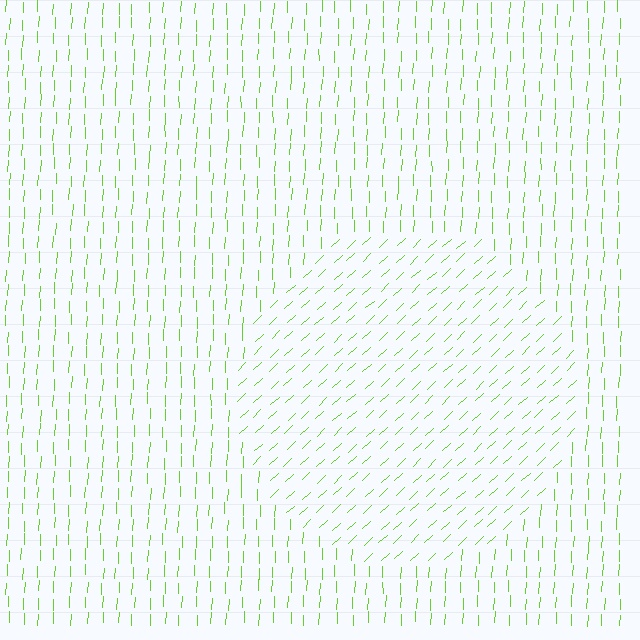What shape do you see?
I see a circle.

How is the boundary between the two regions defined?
The boundary is defined purely by a change in line orientation (approximately 45 degrees difference). All lines are the same color and thickness.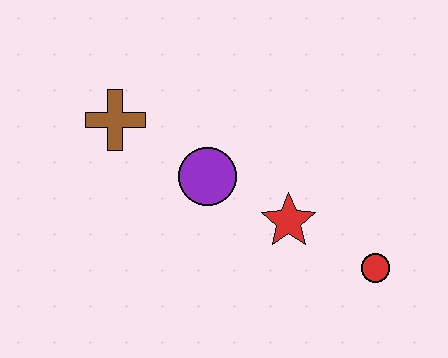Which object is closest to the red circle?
The red star is closest to the red circle.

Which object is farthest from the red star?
The brown cross is farthest from the red star.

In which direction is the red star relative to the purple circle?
The red star is to the right of the purple circle.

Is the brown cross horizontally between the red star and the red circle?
No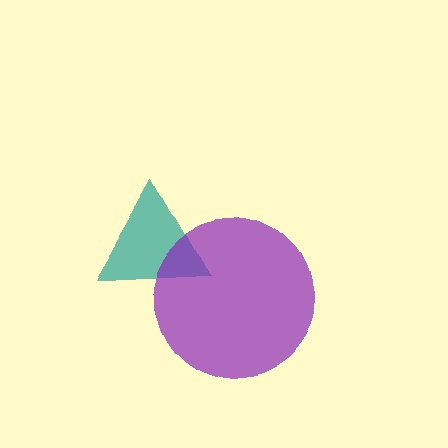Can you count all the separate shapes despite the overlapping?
Yes, there are 2 separate shapes.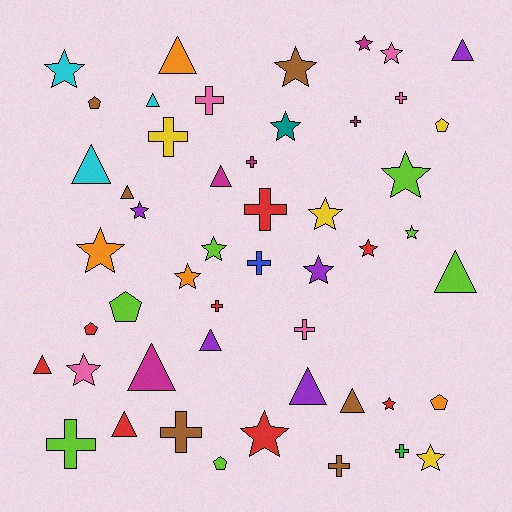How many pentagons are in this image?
There are 6 pentagons.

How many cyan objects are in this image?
There are 3 cyan objects.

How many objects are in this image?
There are 50 objects.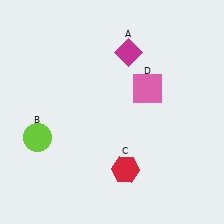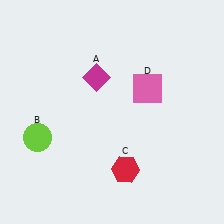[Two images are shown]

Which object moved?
The magenta diamond (A) moved left.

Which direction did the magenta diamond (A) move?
The magenta diamond (A) moved left.